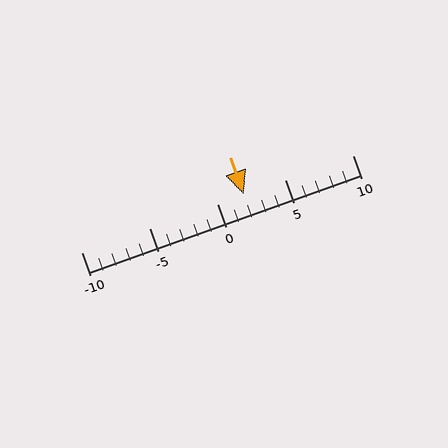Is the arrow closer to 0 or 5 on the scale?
The arrow is closer to 0.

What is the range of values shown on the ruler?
The ruler shows values from -10 to 10.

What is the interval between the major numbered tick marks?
The major tick marks are spaced 5 units apart.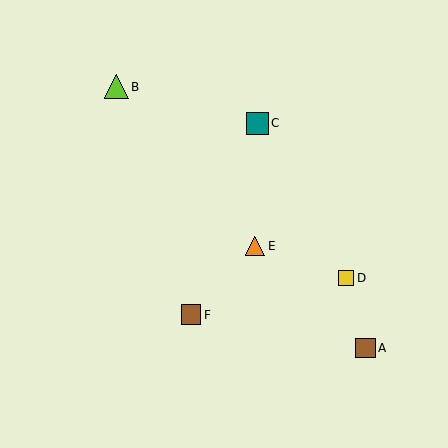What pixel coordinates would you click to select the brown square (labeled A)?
Click at (365, 348) to select the brown square A.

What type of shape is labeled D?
Shape D is a yellow square.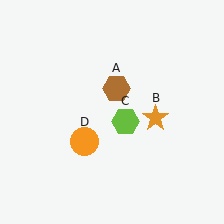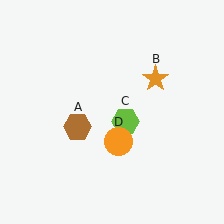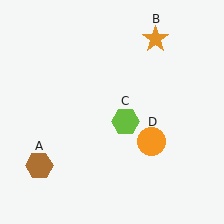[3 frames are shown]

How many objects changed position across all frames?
3 objects changed position: brown hexagon (object A), orange star (object B), orange circle (object D).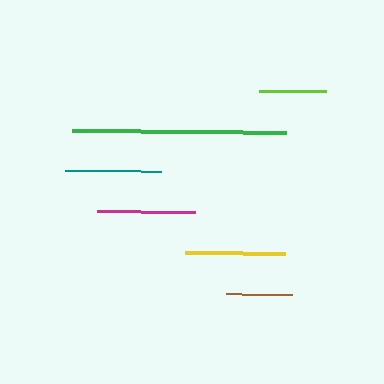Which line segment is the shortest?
The brown line is the shortest at approximately 66 pixels.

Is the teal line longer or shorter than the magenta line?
The magenta line is longer than the teal line.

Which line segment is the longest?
The green line is the longest at approximately 215 pixels.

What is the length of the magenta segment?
The magenta segment is approximately 98 pixels long.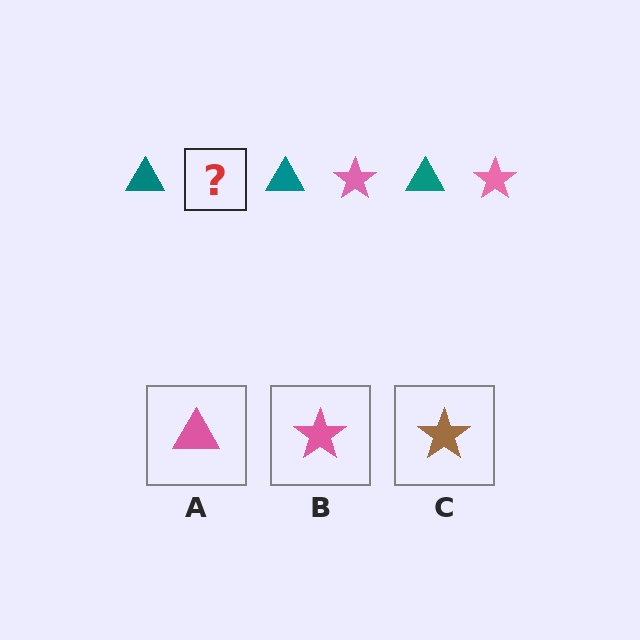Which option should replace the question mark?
Option B.